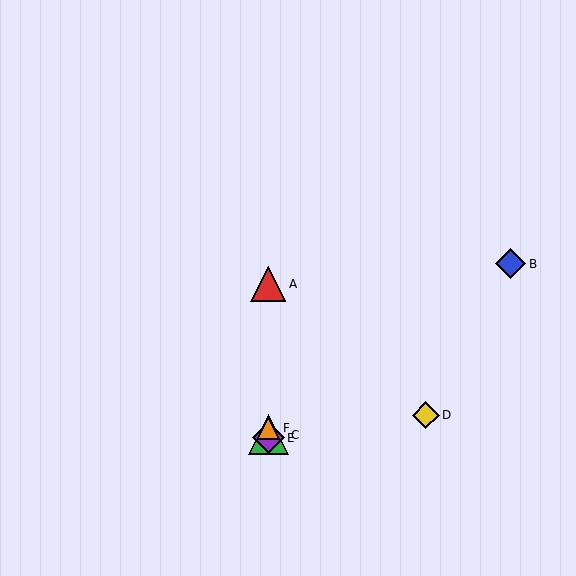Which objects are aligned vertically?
Objects A, C, E, F are aligned vertically.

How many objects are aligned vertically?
4 objects (A, C, E, F) are aligned vertically.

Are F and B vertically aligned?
No, F is at x≈268 and B is at x≈511.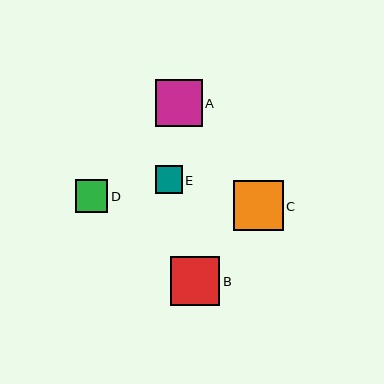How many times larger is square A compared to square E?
Square A is approximately 1.7 times the size of square E.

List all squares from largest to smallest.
From largest to smallest: C, B, A, D, E.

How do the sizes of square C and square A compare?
Square C and square A are approximately the same size.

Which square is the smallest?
Square E is the smallest with a size of approximately 27 pixels.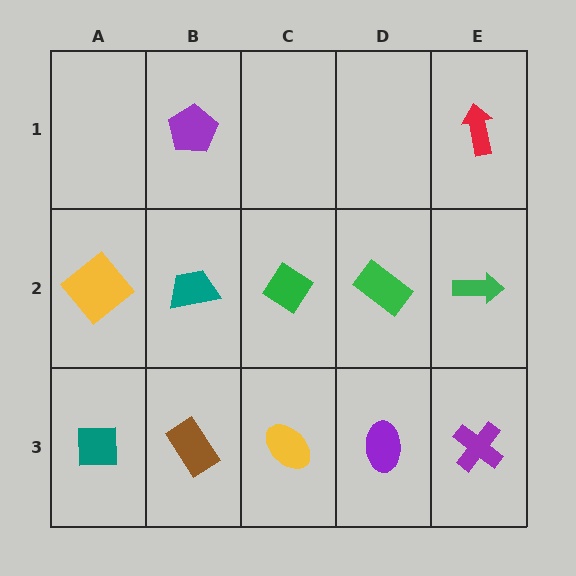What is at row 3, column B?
A brown rectangle.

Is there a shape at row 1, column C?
No, that cell is empty.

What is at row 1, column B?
A purple pentagon.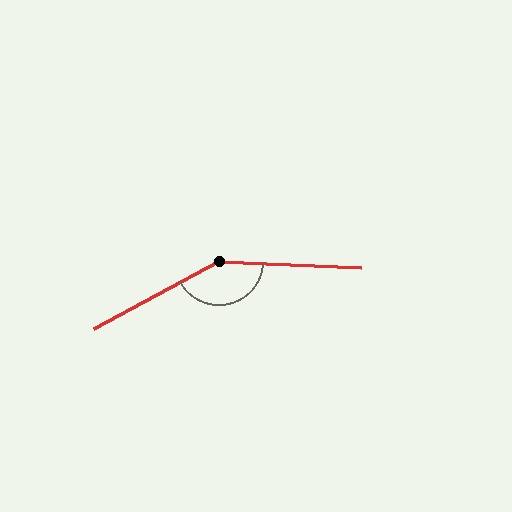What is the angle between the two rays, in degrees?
Approximately 149 degrees.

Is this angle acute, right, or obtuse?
It is obtuse.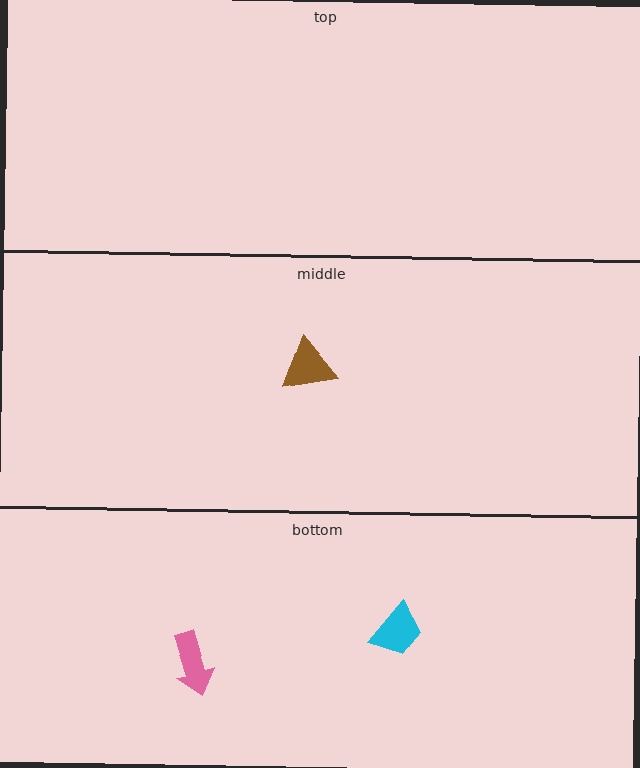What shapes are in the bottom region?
The pink arrow, the cyan trapezoid.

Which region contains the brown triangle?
The middle region.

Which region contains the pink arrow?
The bottom region.